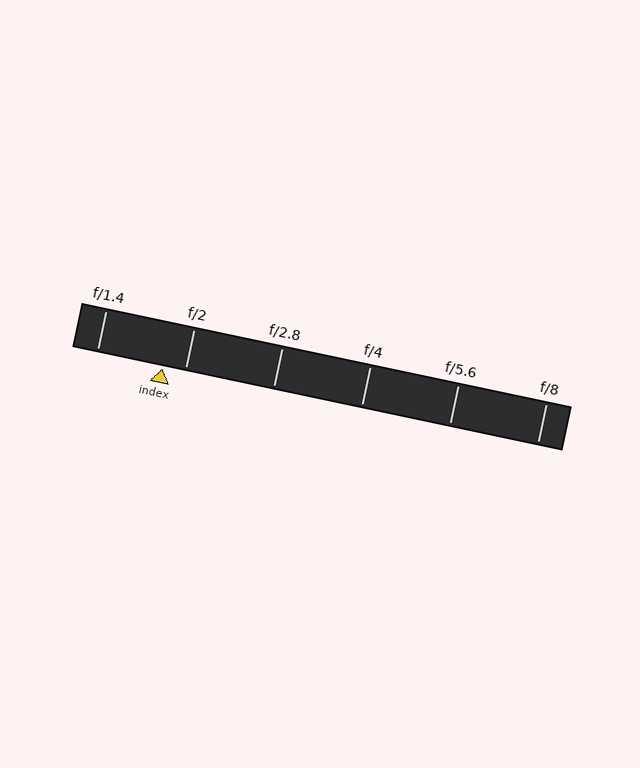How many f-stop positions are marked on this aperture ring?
There are 6 f-stop positions marked.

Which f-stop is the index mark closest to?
The index mark is closest to f/2.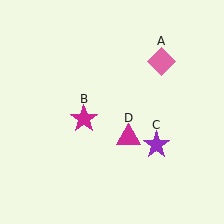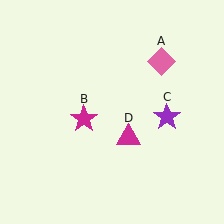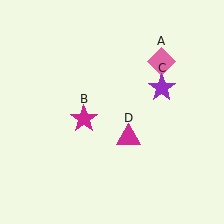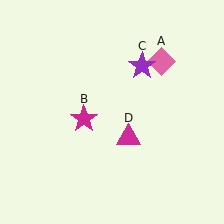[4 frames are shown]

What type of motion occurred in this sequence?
The purple star (object C) rotated counterclockwise around the center of the scene.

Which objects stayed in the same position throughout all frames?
Pink diamond (object A) and magenta star (object B) and magenta triangle (object D) remained stationary.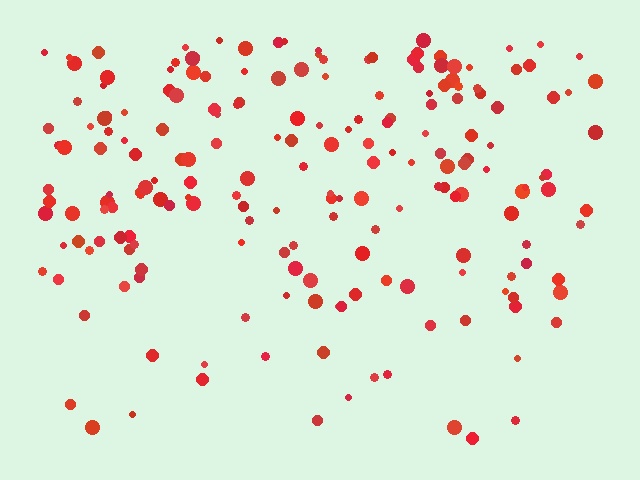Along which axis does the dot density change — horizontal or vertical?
Vertical.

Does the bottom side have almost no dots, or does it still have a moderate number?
Still a moderate number, just noticeably fewer than the top.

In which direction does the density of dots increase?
From bottom to top, with the top side densest.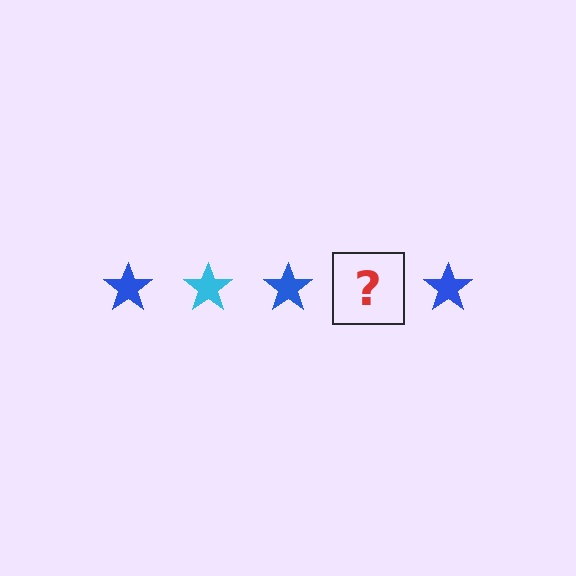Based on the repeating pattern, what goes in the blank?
The blank should be a cyan star.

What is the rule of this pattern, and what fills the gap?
The rule is that the pattern cycles through blue, cyan stars. The gap should be filled with a cyan star.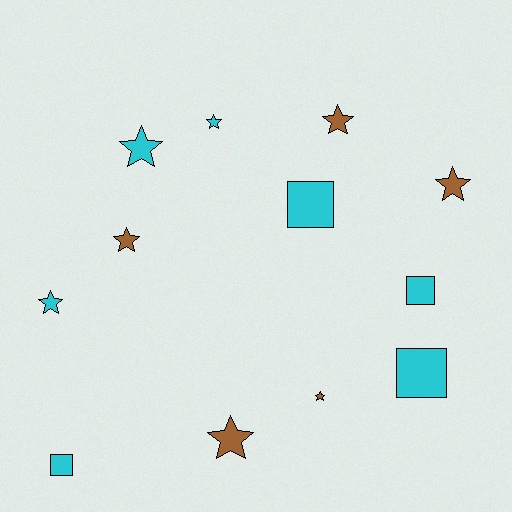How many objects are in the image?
There are 12 objects.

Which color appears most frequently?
Cyan, with 7 objects.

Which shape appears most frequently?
Star, with 8 objects.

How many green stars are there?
There are no green stars.